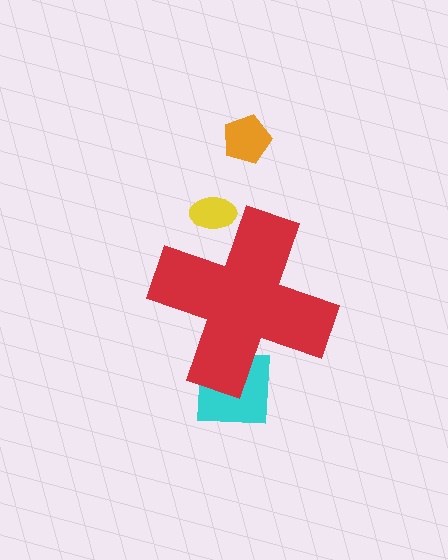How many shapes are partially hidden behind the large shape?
2 shapes are partially hidden.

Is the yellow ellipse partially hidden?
Yes, the yellow ellipse is partially hidden behind the red cross.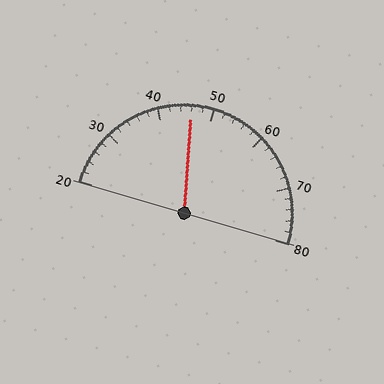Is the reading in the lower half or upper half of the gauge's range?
The reading is in the lower half of the range (20 to 80).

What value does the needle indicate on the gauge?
The needle indicates approximately 46.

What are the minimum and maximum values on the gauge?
The gauge ranges from 20 to 80.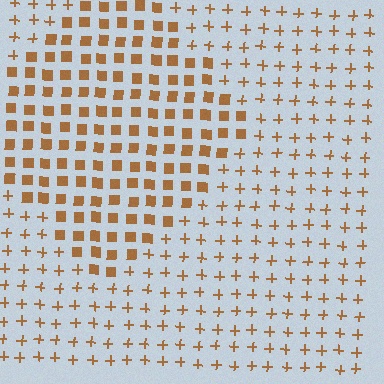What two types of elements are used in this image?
The image uses squares inside the diamond region and plus signs outside it.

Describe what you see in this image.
The image is filled with small brown elements arranged in a uniform grid. A diamond-shaped region contains squares, while the surrounding area contains plus signs. The boundary is defined purely by the change in element shape.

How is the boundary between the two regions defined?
The boundary is defined by a change in element shape: squares inside vs. plus signs outside. All elements share the same color and spacing.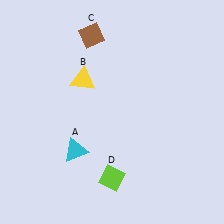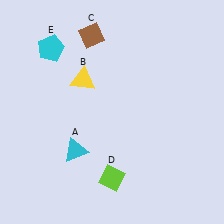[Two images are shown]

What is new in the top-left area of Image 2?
A cyan pentagon (E) was added in the top-left area of Image 2.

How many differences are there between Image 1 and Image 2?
There is 1 difference between the two images.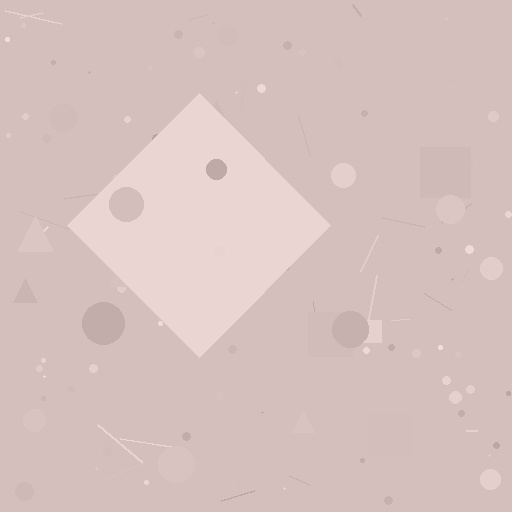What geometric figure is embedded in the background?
A diamond is embedded in the background.